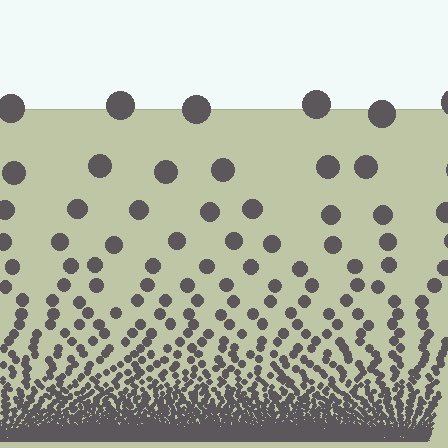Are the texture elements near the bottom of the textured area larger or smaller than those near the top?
Smaller. The gradient is inverted — elements near the bottom are smaller and denser.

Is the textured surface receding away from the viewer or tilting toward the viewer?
The surface appears to tilt toward the viewer. Texture elements get larger and sparser toward the top.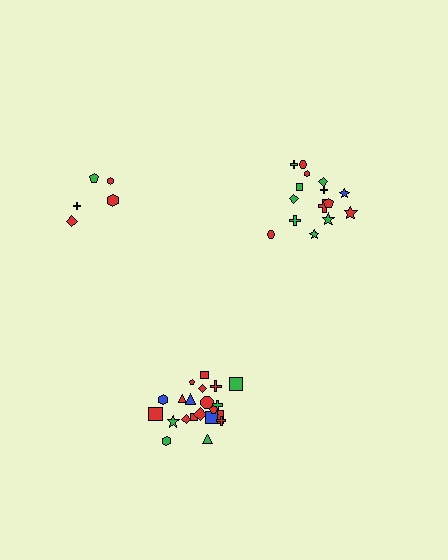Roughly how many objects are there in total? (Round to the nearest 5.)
Roughly 40 objects in total.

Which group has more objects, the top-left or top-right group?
The top-right group.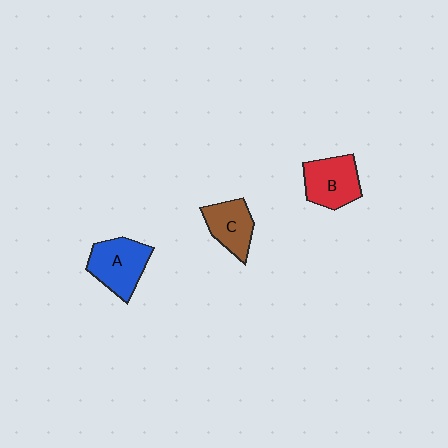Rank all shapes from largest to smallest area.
From largest to smallest: A (blue), B (red), C (brown).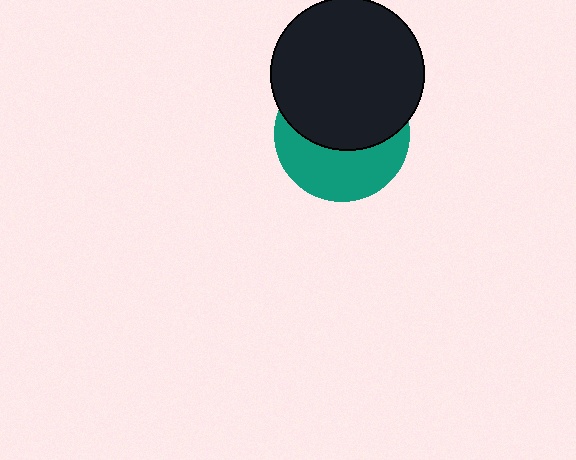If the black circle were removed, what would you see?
You would see the complete teal circle.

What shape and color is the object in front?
The object in front is a black circle.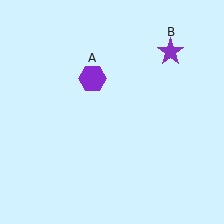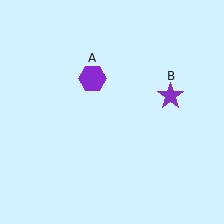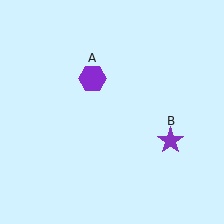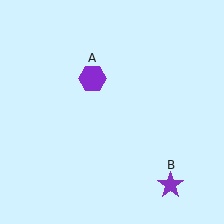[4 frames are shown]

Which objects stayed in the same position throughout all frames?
Purple hexagon (object A) remained stationary.